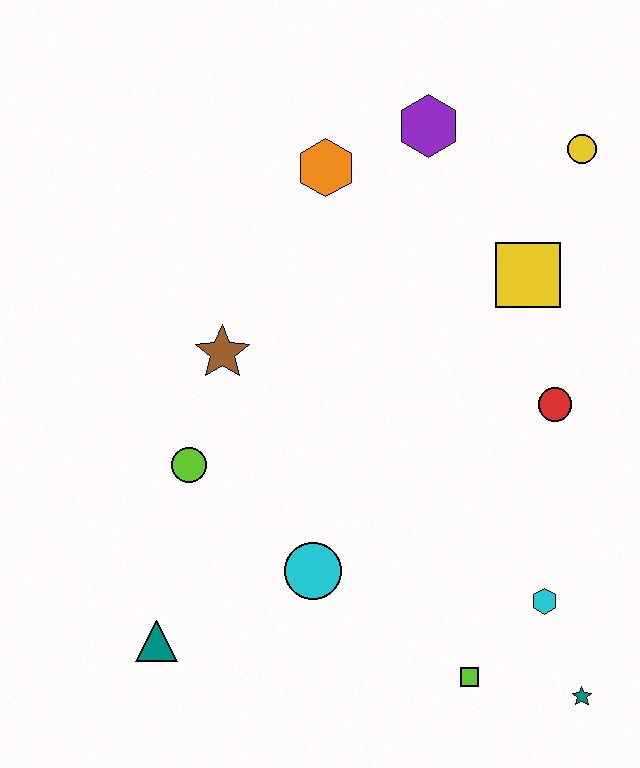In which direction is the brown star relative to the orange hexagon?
The brown star is below the orange hexagon.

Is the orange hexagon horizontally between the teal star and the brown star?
Yes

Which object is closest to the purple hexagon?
The orange hexagon is closest to the purple hexagon.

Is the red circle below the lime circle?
No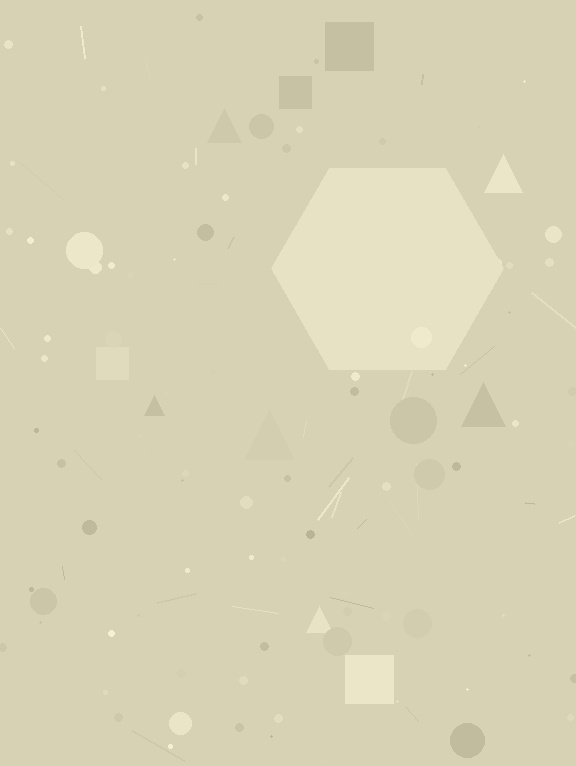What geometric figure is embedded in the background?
A hexagon is embedded in the background.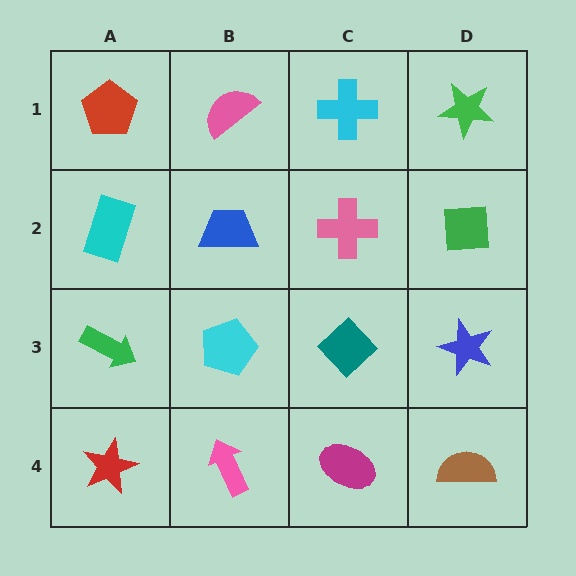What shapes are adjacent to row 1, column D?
A green square (row 2, column D), a cyan cross (row 1, column C).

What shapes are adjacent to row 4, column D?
A blue star (row 3, column D), a magenta ellipse (row 4, column C).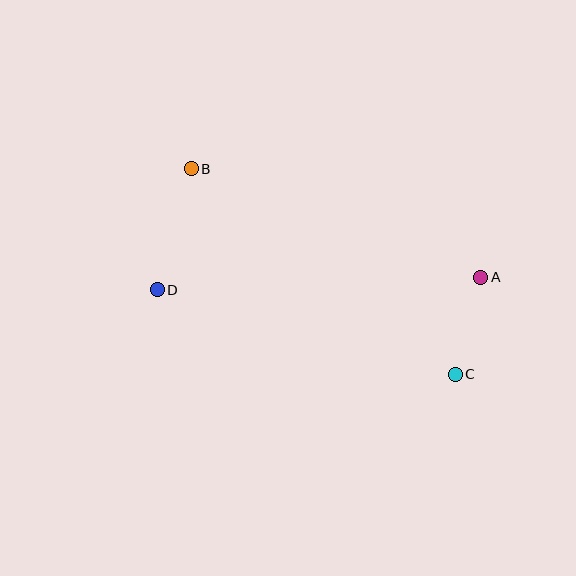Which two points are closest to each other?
Points A and C are closest to each other.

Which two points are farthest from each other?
Points B and C are farthest from each other.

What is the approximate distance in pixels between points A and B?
The distance between A and B is approximately 309 pixels.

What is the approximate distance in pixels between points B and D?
The distance between B and D is approximately 126 pixels.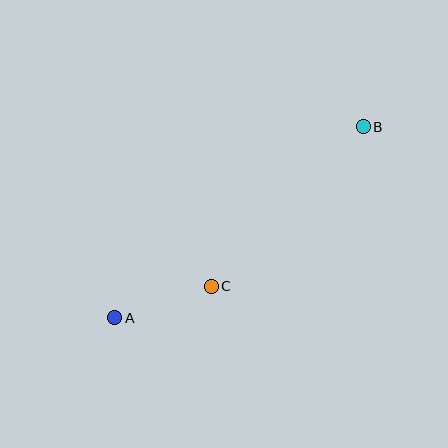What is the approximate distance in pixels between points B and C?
The distance between B and C is approximately 220 pixels.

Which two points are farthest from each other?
Points A and B are farthest from each other.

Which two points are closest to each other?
Points A and C are closest to each other.